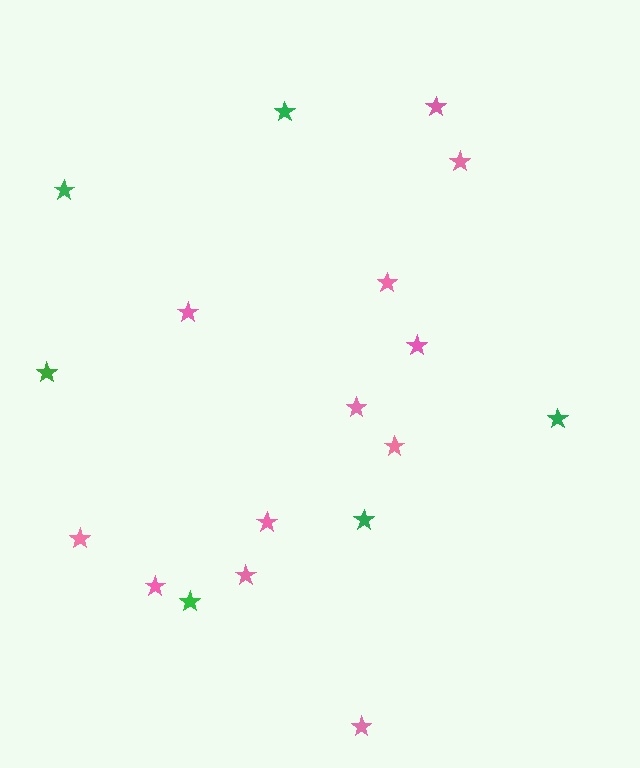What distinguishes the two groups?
There are 2 groups: one group of pink stars (12) and one group of green stars (6).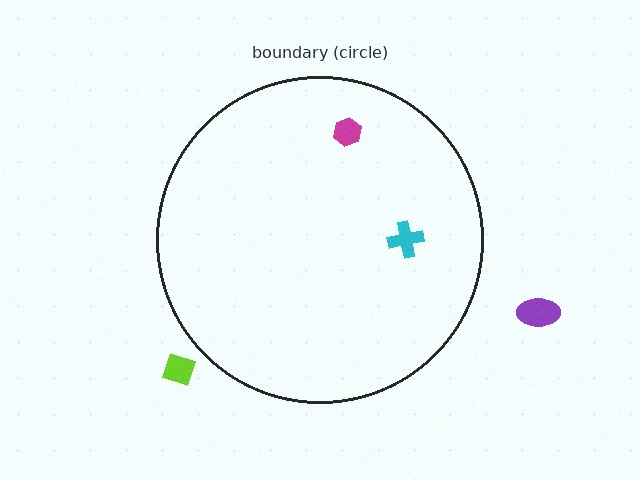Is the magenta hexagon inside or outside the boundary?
Inside.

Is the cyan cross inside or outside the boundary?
Inside.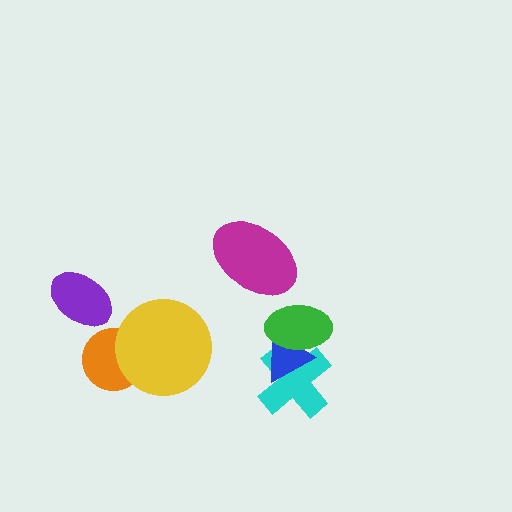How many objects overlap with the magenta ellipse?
0 objects overlap with the magenta ellipse.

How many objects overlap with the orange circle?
1 object overlaps with the orange circle.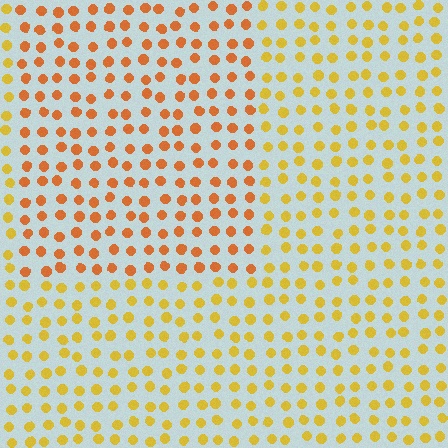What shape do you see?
I see a rectangle.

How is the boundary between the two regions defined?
The boundary is defined purely by a slight shift in hue (about 28 degrees). Spacing, size, and orientation are identical on both sides.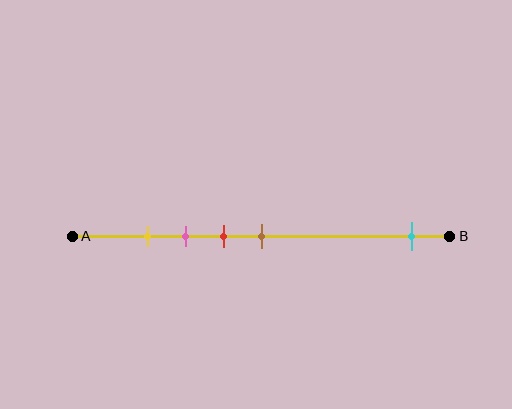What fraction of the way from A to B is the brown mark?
The brown mark is approximately 50% (0.5) of the way from A to B.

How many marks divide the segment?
There are 5 marks dividing the segment.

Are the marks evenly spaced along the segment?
No, the marks are not evenly spaced.